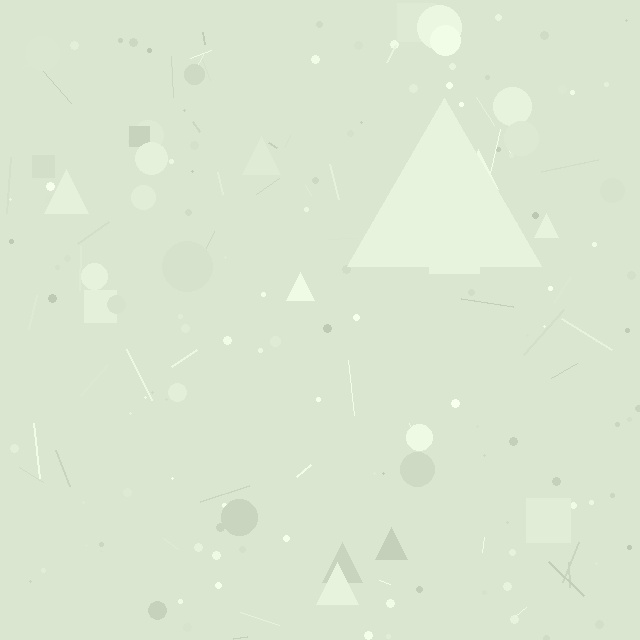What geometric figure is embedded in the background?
A triangle is embedded in the background.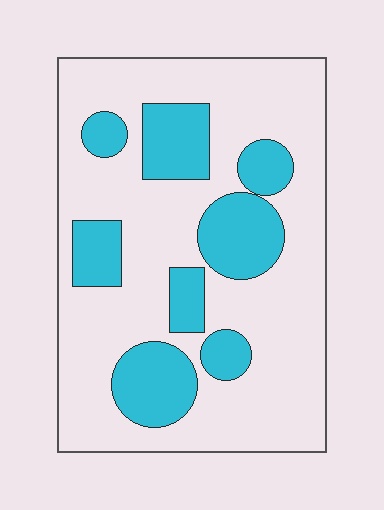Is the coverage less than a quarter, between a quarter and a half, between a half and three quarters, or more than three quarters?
Between a quarter and a half.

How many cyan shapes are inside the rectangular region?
8.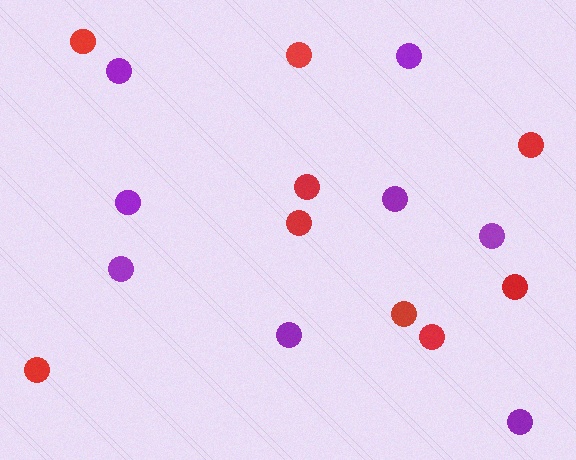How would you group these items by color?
There are 2 groups: one group of red circles (9) and one group of purple circles (8).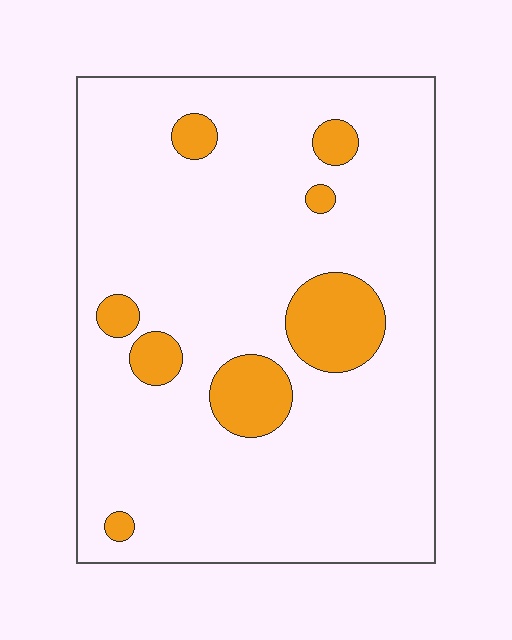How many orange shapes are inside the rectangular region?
8.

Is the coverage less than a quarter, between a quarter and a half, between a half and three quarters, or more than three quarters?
Less than a quarter.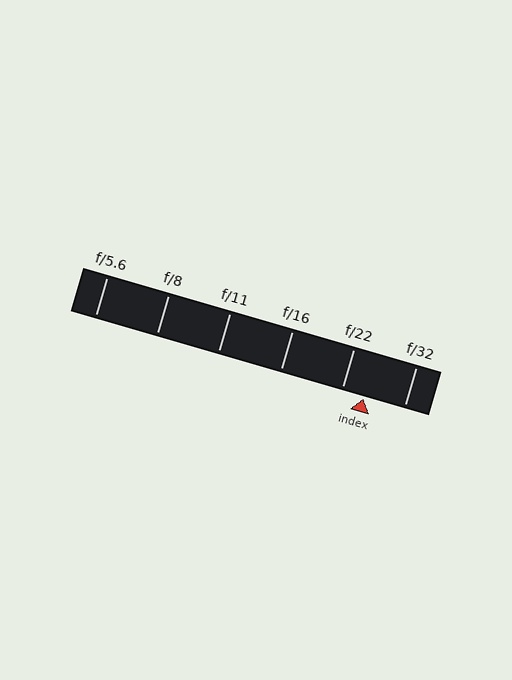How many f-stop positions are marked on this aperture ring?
There are 6 f-stop positions marked.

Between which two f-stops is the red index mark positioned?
The index mark is between f/22 and f/32.